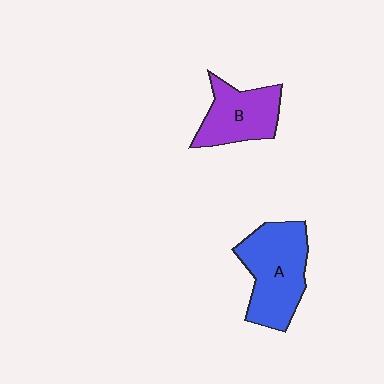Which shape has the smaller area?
Shape B (purple).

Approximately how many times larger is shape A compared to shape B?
Approximately 1.4 times.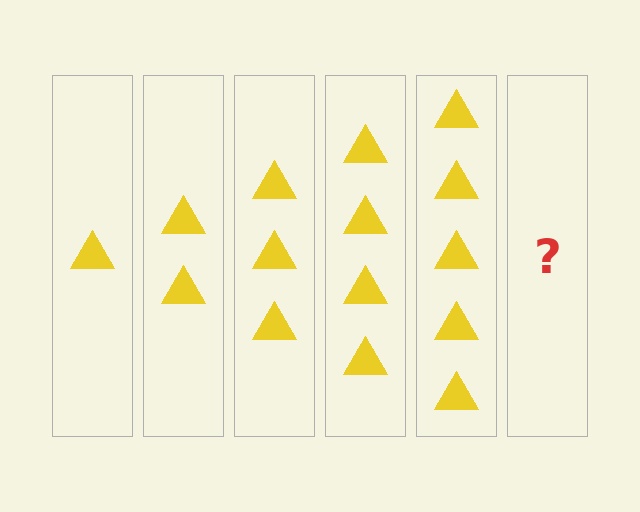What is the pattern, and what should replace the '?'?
The pattern is that each step adds one more triangle. The '?' should be 6 triangles.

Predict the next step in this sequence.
The next step is 6 triangles.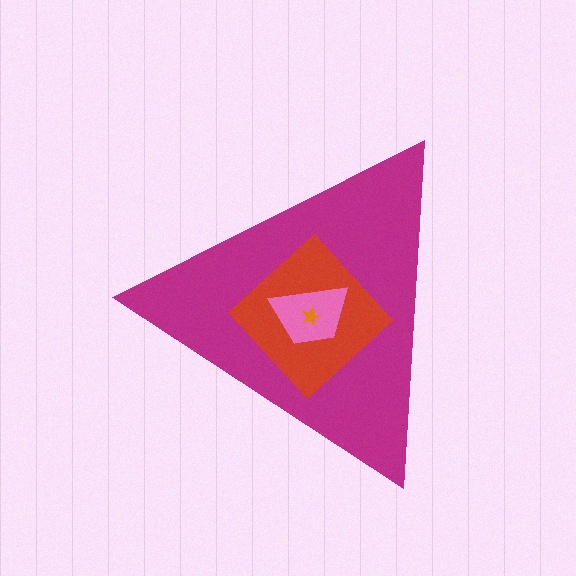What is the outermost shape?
The magenta triangle.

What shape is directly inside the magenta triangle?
The red diamond.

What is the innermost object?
The orange star.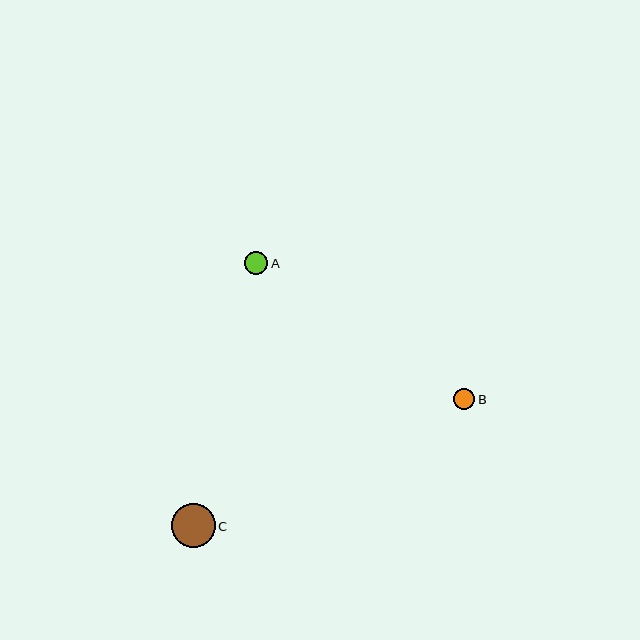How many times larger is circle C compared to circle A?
Circle C is approximately 1.9 times the size of circle A.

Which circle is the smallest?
Circle B is the smallest with a size of approximately 21 pixels.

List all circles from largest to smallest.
From largest to smallest: C, A, B.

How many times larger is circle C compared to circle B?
Circle C is approximately 2.1 times the size of circle B.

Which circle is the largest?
Circle C is the largest with a size of approximately 43 pixels.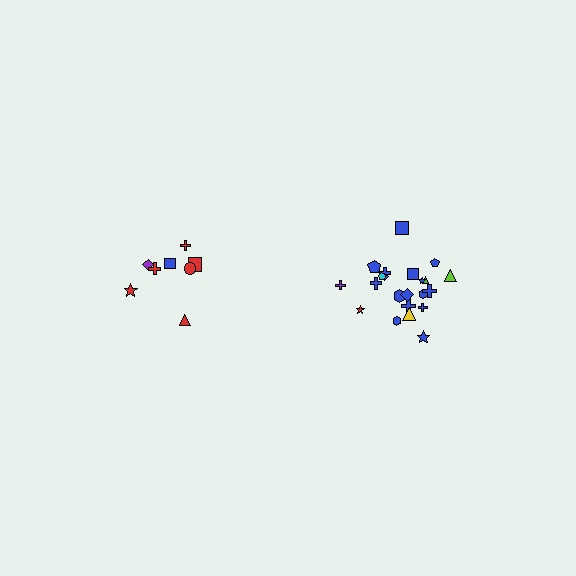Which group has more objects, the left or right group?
The right group.